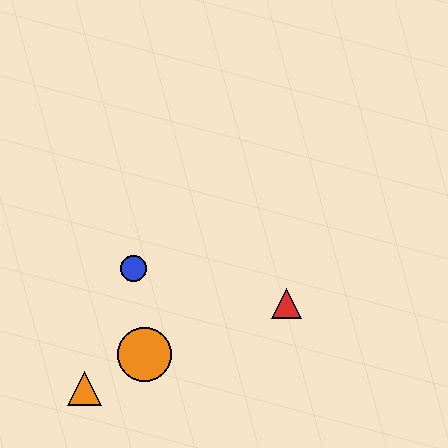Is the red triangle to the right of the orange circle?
Yes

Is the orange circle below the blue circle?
Yes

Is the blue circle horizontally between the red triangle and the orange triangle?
Yes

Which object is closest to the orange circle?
The orange triangle is closest to the orange circle.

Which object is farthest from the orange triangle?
The red triangle is farthest from the orange triangle.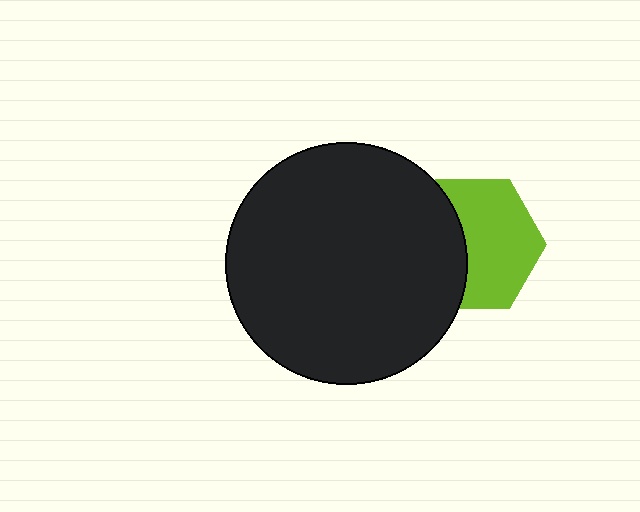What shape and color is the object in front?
The object in front is a black circle.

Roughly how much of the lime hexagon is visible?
About half of it is visible (roughly 61%).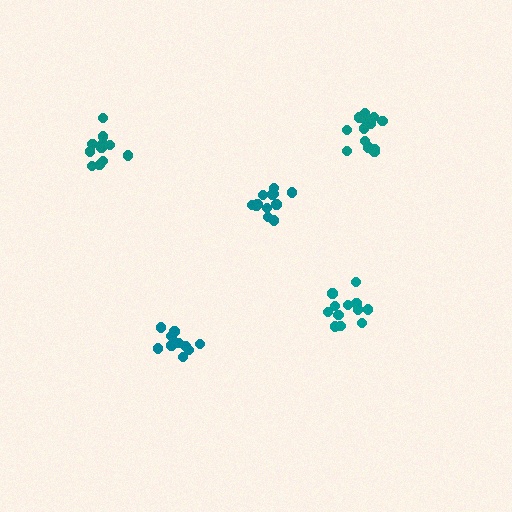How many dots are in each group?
Group 1: 11 dots, Group 2: 12 dots, Group 3: 13 dots, Group 4: 11 dots, Group 5: 12 dots (59 total).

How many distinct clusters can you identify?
There are 5 distinct clusters.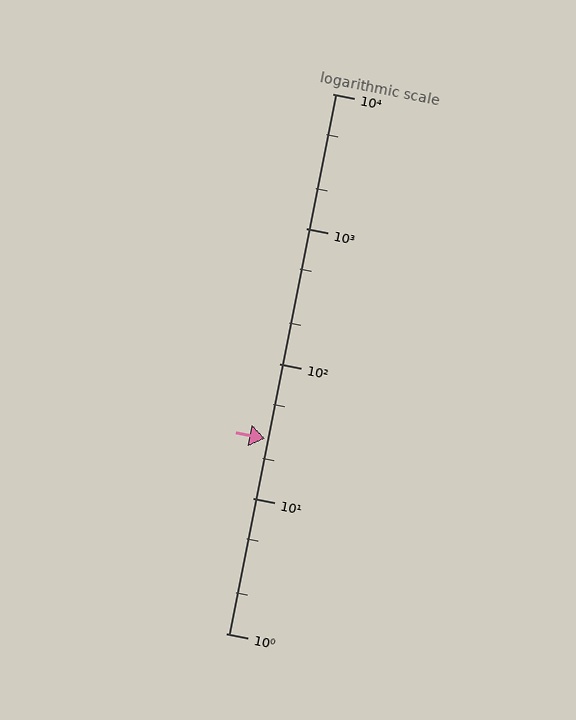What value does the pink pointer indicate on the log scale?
The pointer indicates approximately 28.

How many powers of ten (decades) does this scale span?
The scale spans 4 decades, from 1 to 10000.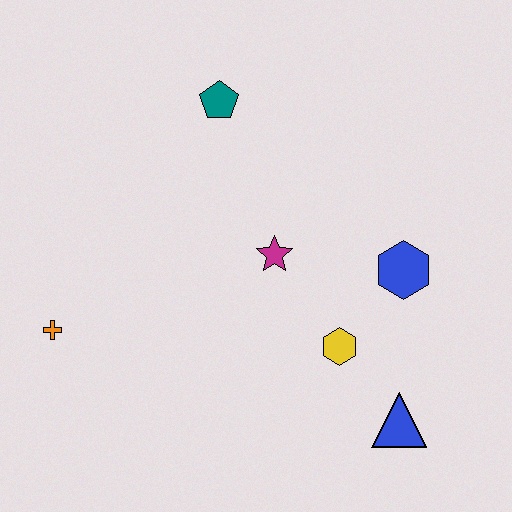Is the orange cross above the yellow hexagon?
Yes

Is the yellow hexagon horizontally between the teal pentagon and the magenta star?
No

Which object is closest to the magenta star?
The yellow hexagon is closest to the magenta star.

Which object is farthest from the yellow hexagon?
The orange cross is farthest from the yellow hexagon.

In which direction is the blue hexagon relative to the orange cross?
The blue hexagon is to the right of the orange cross.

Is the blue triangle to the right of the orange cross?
Yes